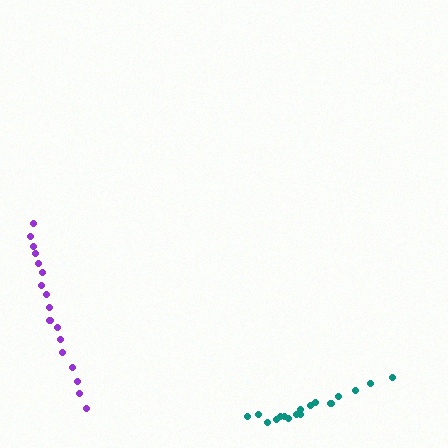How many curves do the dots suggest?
There are 2 distinct paths.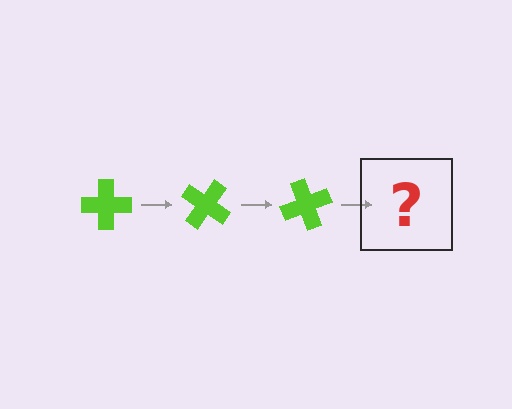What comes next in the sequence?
The next element should be a lime cross rotated 105 degrees.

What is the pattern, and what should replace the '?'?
The pattern is that the cross rotates 35 degrees each step. The '?' should be a lime cross rotated 105 degrees.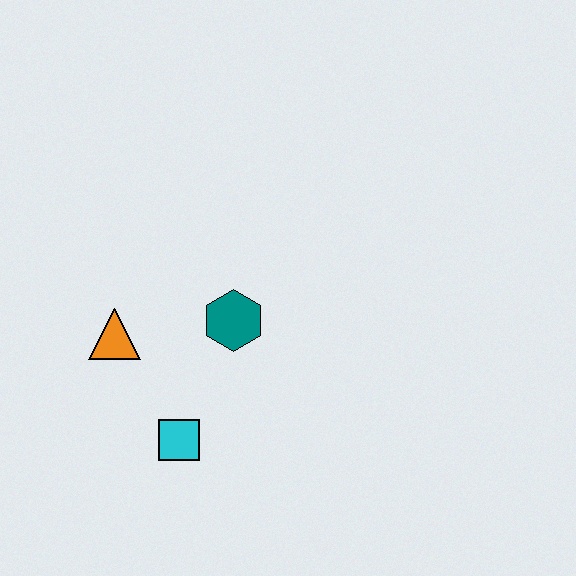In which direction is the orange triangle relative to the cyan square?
The orange triangle is above the cyan square.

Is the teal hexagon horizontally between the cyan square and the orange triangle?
No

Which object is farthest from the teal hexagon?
The cyan square is farthest from the teal hexagon.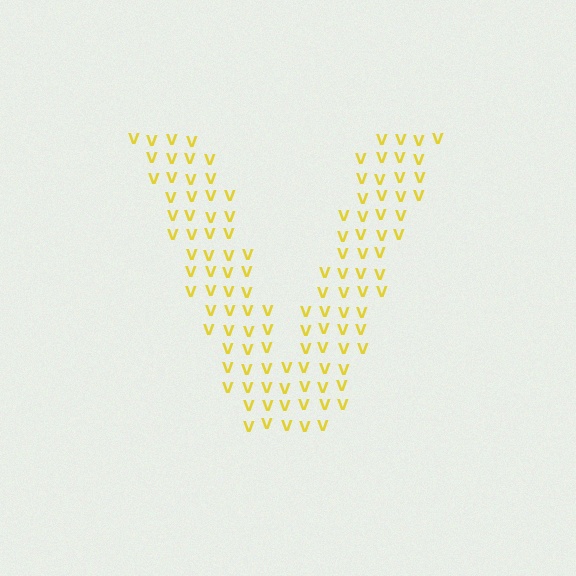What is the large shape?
The large shape is the letter V.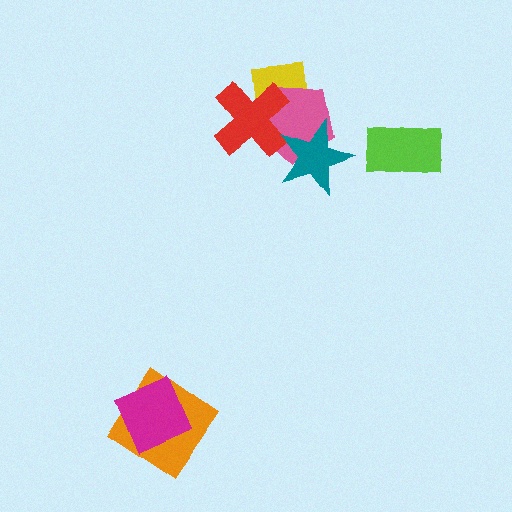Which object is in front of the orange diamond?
The magenta square is in front of the orange diamond.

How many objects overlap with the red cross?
2 objects overlap with the red cross.